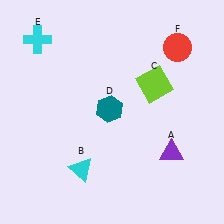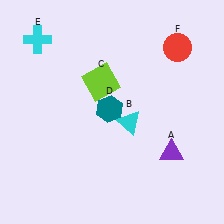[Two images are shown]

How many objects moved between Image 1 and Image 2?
2 objects moved between the two images.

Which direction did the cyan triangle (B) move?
The cyan triangle (B) moved right.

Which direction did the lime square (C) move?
The lime square (C) moved left.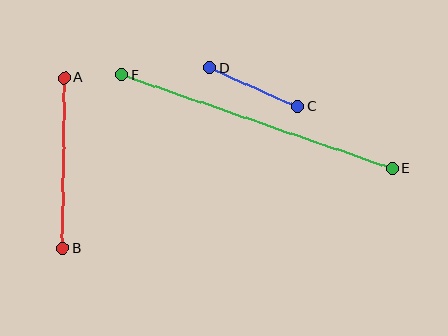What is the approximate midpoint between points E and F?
The midpoint is at approximately (257, 122) pixels.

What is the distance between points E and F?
The distance is approximately 286 pixels.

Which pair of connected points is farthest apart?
Points E and F are farthest apart.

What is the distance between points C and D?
The distance is approximately 96 pixels.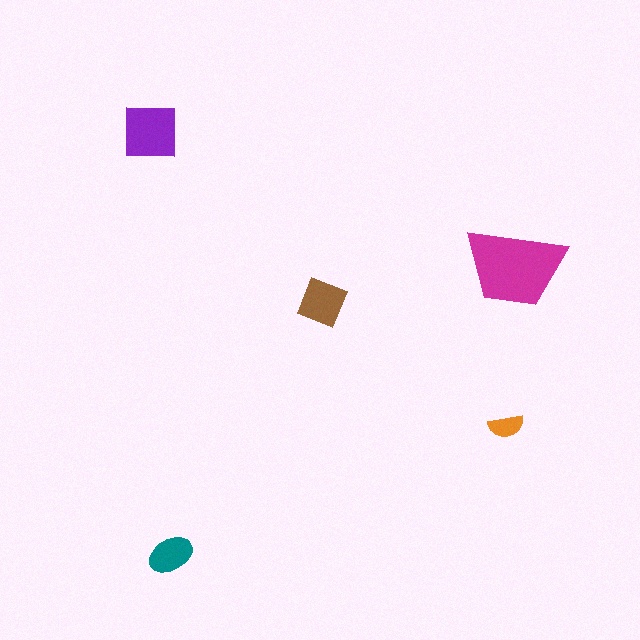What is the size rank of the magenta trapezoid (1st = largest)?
1st.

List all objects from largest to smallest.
The magenta trapezoid, the purple square, the brown diamond, the teal ellipse, the orange semicircle.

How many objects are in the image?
There are 5 objects in the image.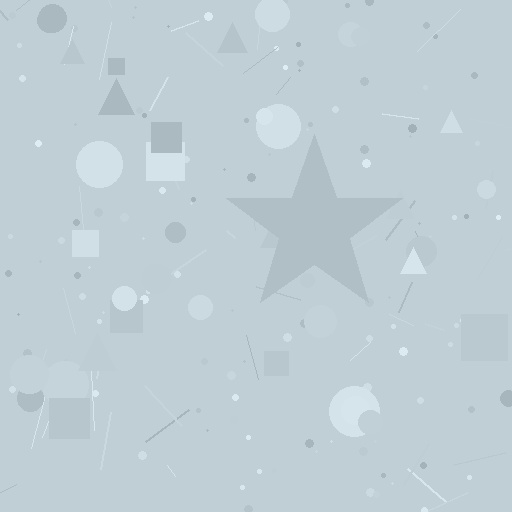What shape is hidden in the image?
A star is hidden in the image.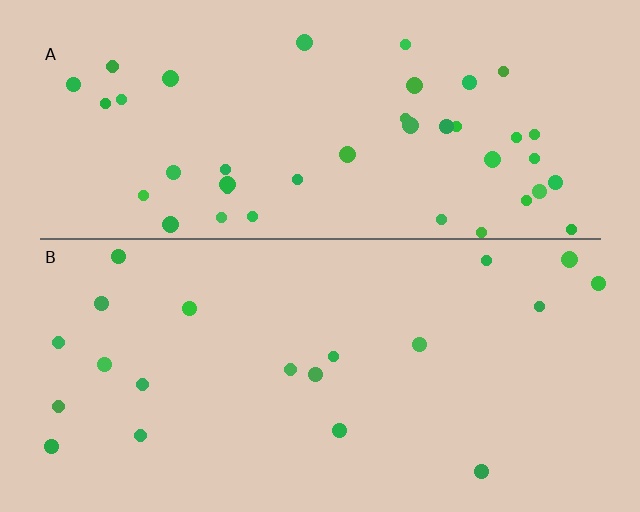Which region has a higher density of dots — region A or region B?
A (the top).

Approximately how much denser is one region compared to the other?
Approximately 2.1× — region A over region B.